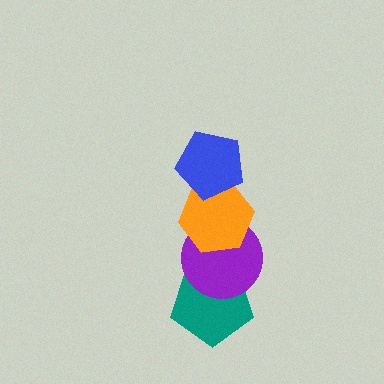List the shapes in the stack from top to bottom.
From top to bottom: the blue pentagon, the orange hexagon, the purple circle, the teal pentagon.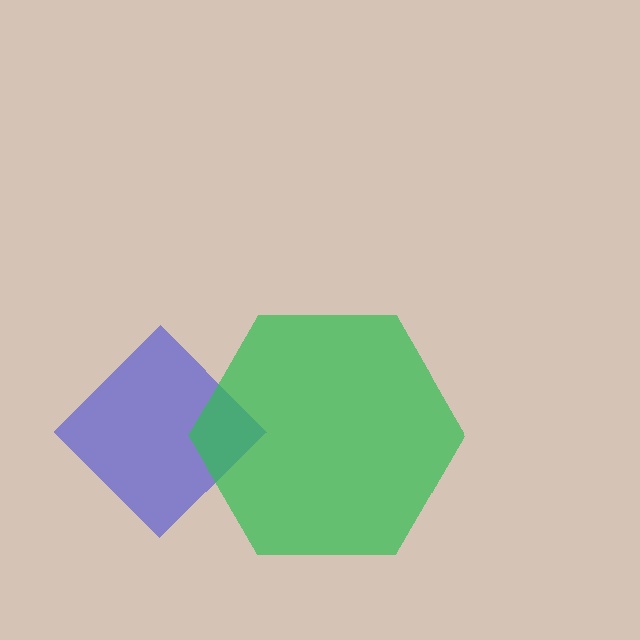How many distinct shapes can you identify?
There are 2 distinct shapes: a blue diamond, a green hexagon.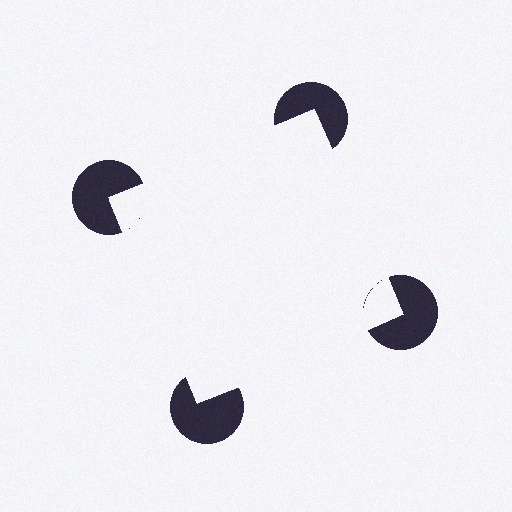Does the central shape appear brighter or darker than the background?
It typically appears slightly brighter than the background, even though no actual brightness change is drawn.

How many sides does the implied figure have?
4 sides.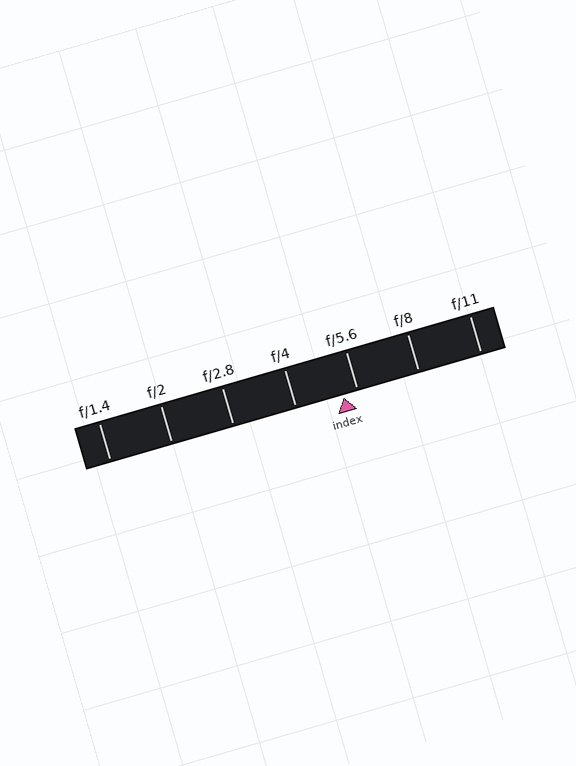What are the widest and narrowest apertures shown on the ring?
The widest aperture shown is f/1.4 and the narrowest is f/11.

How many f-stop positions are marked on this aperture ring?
There are 7 f-stop positions marked.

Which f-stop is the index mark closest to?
The index mark is closest to f/5.6.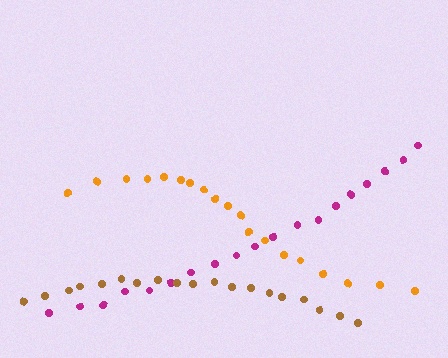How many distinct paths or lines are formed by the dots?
There are 3 distinct paths.